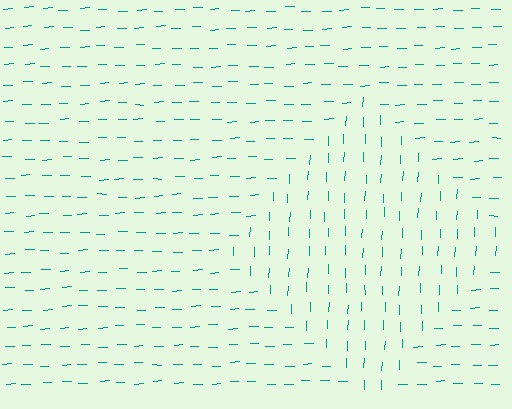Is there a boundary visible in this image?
Yes, there is a texture boundary formed by a change in line orientation.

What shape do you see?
I see a diamond.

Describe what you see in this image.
The image is filled with small teal line segments. A diamond region in the image has lines oriented differently from the surrounding lines, creating a visible texture boundary.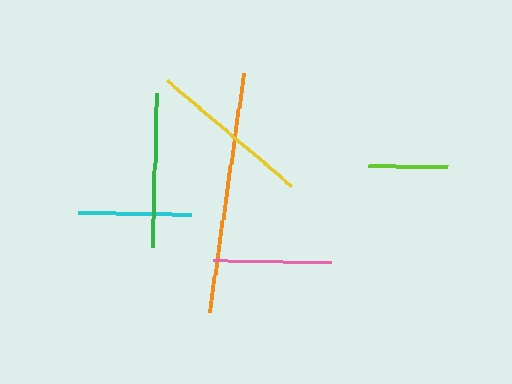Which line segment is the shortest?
The lime line is the shortest at approximately 80 pixels.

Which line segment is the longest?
The orange line is the longest at approximately 241 pixels.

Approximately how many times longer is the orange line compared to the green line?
The orange line is approximately 1.6 times the length of the green line.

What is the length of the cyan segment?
The cyan segment is approximately 114 pixels long.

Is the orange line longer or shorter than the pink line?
The orange line is longer than the pink line.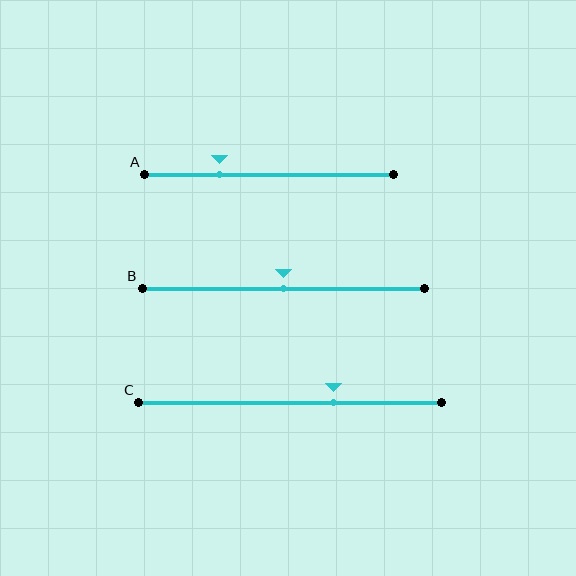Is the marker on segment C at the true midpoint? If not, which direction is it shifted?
No, the marker on segment C is shifted to the right by about 14% of the segment length.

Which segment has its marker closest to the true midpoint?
Segment B has its marker closest to the true midpoint.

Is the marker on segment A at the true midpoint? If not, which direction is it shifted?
No, the marker on segment A is shifted to the left by about 20% of the segment length.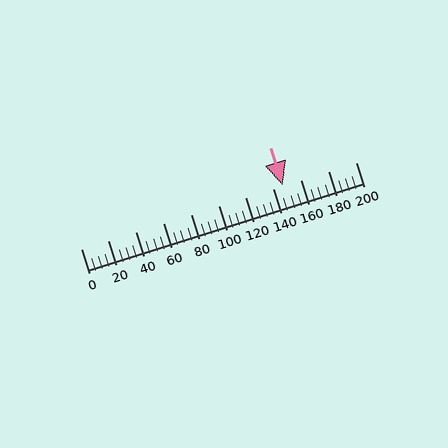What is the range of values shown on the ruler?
The ruler shows values from 0 to 200.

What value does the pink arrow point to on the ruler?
The pink arrow points to approximately 147.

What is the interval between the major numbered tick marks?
The major tick marks are spaced 20 units apart.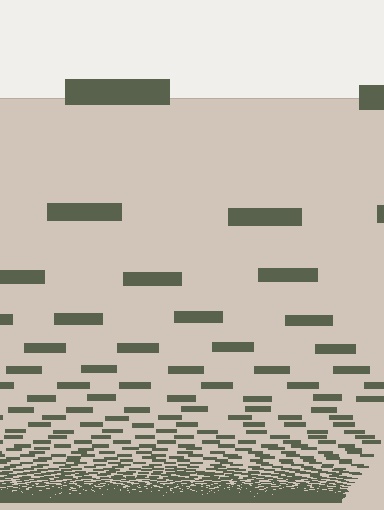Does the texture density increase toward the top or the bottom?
Density increases toward the bottom.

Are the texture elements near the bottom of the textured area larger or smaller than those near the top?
Smaller. The gradient is inverted — elements near the bottom are smaller and denser.